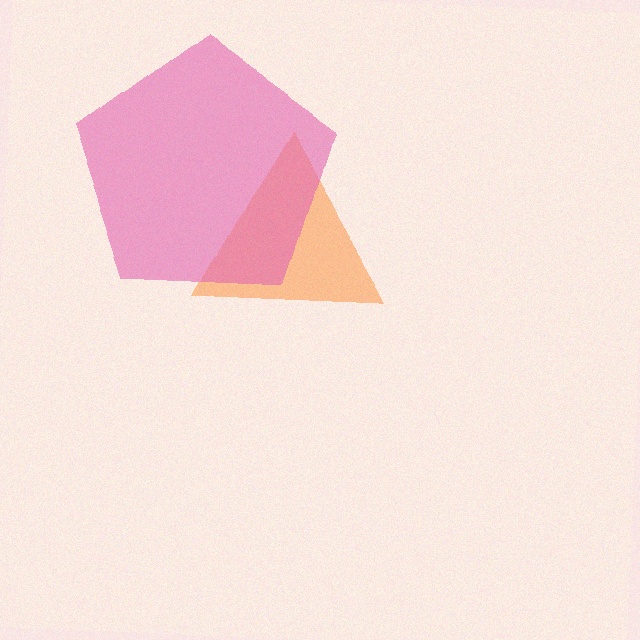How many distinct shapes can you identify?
There are 2 distinct shapes: an orange triangle, a pink pentagon.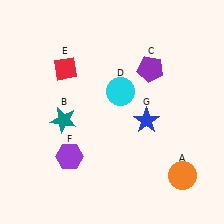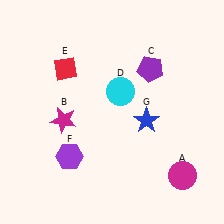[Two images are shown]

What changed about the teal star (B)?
In Image 1, B is teal. In Image 2, it changed to magenta.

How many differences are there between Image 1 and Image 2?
There are 2 differences between the two images.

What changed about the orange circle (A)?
In Image 1, A is orange. In Image 2, it changed to magenta.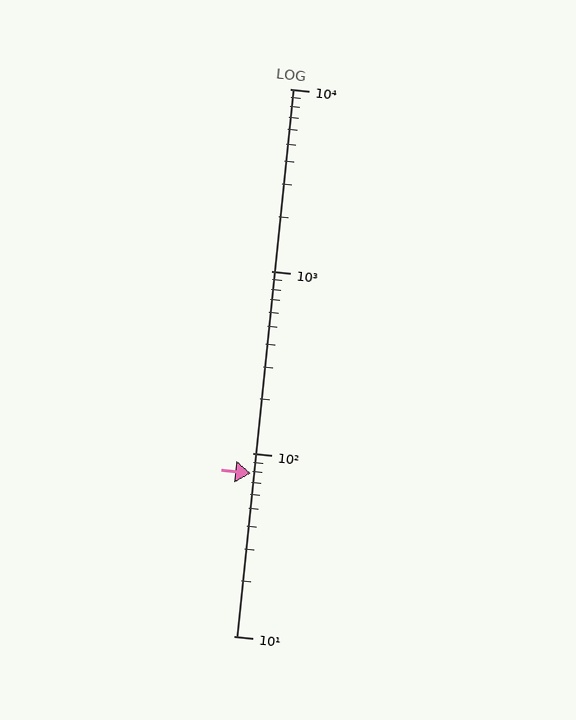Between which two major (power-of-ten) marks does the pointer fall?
The pointer is between 10 and 100.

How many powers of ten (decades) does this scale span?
The scale spans 3 decades, from 10 to 10000.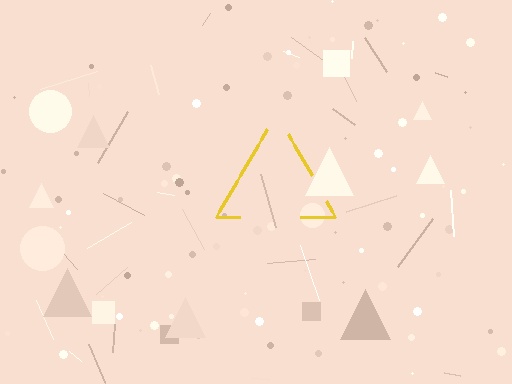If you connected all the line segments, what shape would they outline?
They would outline a triangle.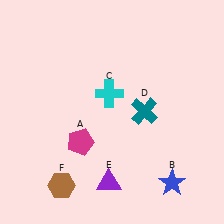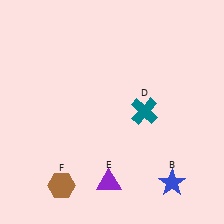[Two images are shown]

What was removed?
The cyan cross (C), the magenta pentagon (A) were removed in Image 2.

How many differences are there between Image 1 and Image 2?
There are 2 differences between the two images.